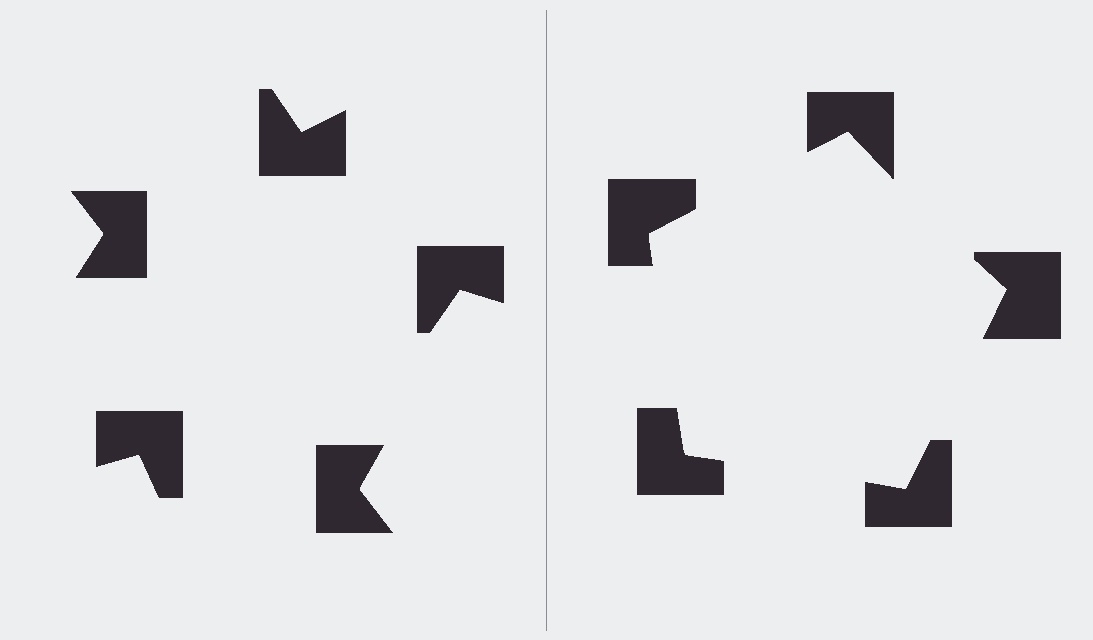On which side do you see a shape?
An illusory pentagon appears on the right side. On the left side the wedge cuts are rotated, so no coherent shape forms.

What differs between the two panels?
The notched squares are positioned identically on both sides; only the wedge orientations differ. On the right they align to a pentagon; on the left they are misaligned.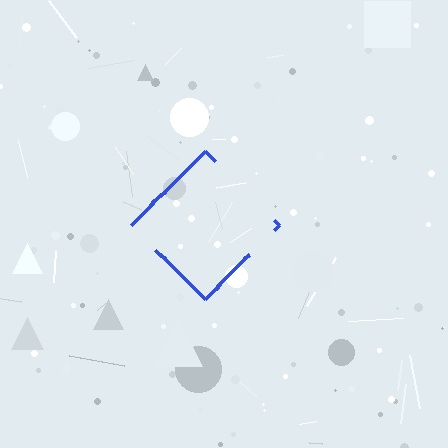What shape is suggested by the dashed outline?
The dashed outline suggests a diamond.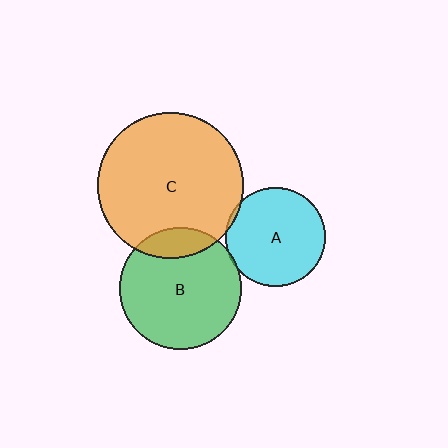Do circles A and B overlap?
Yes.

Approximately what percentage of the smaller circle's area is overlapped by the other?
Approximately 5%.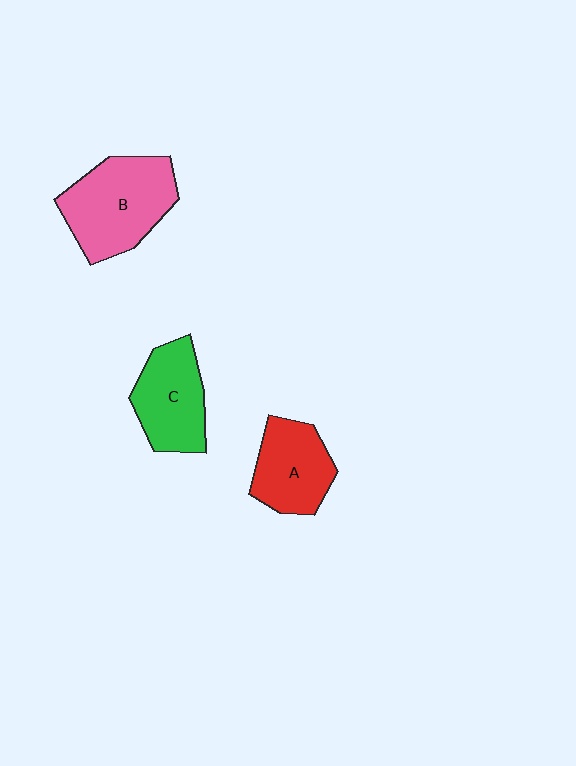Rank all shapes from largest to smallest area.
From largest to smallest: B (pink), C (green), A (red).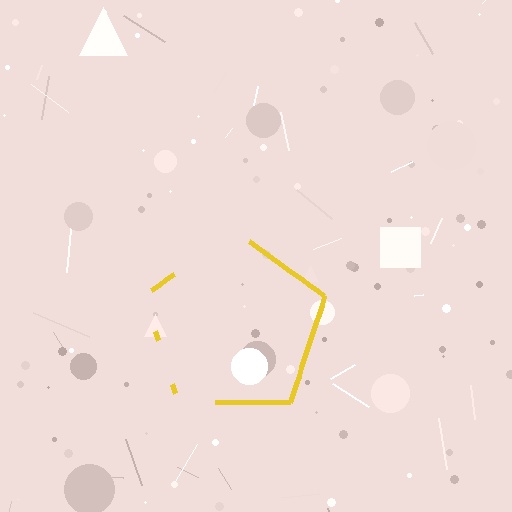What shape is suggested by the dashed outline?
The dashed outline suggests a pentagon.